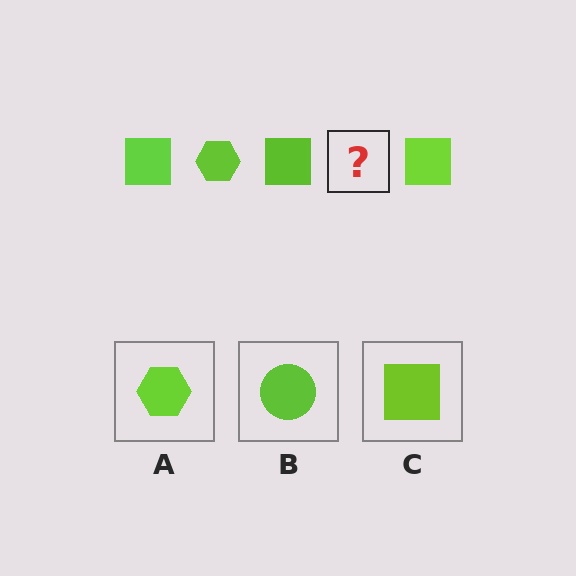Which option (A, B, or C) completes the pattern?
A.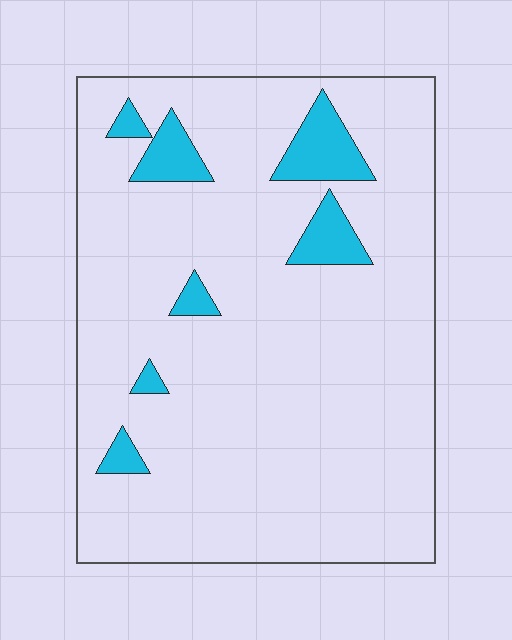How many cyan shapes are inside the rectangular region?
7.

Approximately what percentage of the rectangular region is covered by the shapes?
Approximately 10%.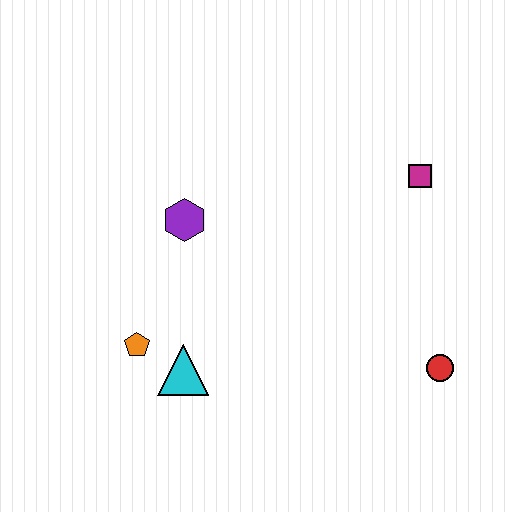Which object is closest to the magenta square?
The red circle is closest to the magenta square.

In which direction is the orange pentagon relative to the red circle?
The orange pentagon is to the left of the red circle.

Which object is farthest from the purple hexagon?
The red circle is farthest from the purple hexagon.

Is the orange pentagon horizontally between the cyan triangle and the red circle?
No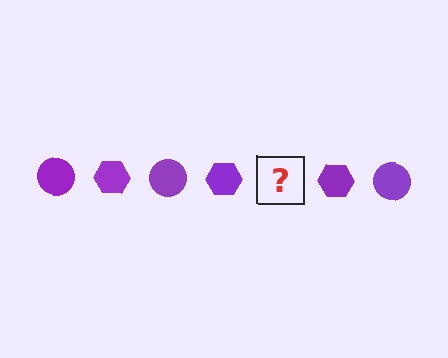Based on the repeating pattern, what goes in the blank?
The blank should be a purple circle.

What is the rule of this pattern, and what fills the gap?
The rule is that the pattern cycles through circle, hexagon shapes in purple. The gap should be filled with a purple circle.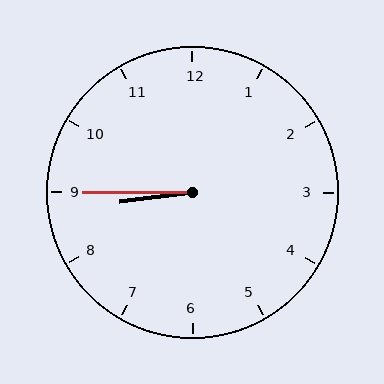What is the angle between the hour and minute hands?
Approximately 8 degrees.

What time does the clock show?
8:45.